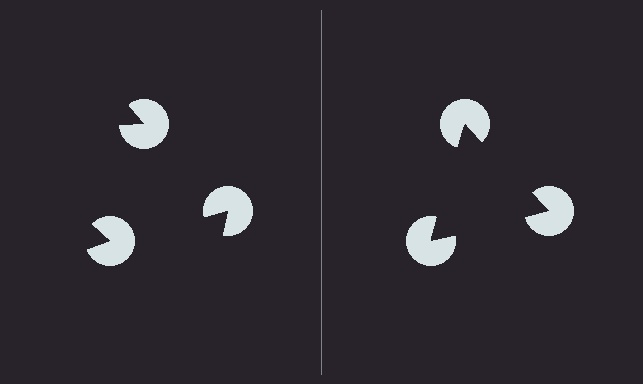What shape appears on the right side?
An illusory triangle.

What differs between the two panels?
The pac-man discs are positioned identically on both sides; only the wedge orientations differ. On the right they align to a triangle; on the left they are misaligned.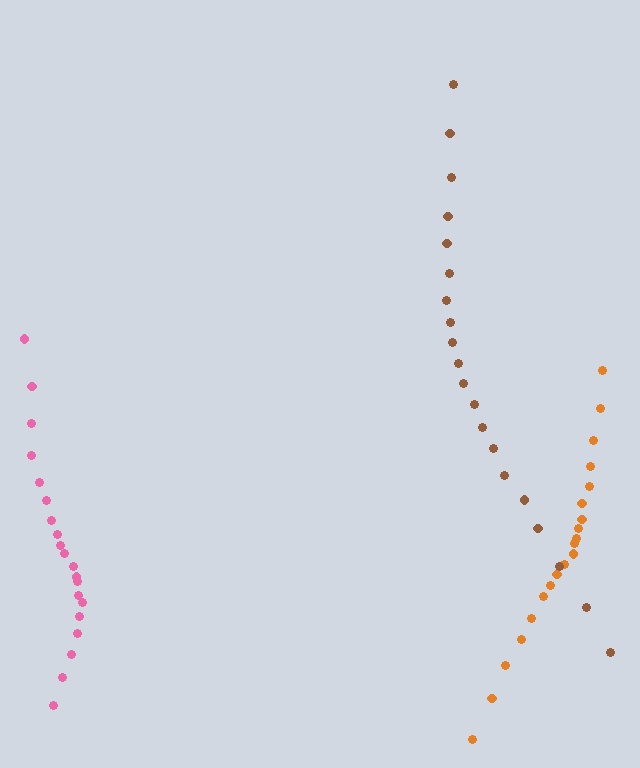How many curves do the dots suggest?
There are 3 distinct paths.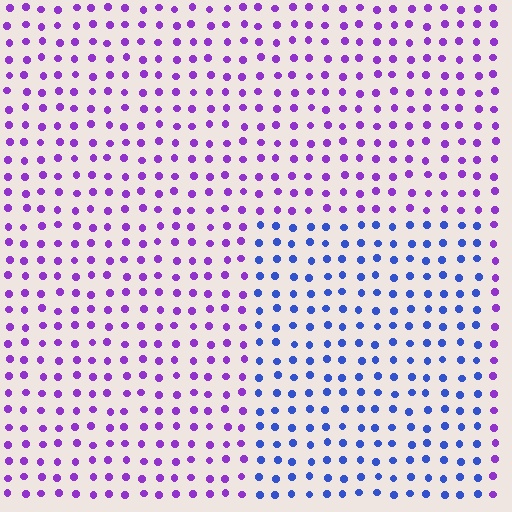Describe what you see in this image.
The image is filled with small purple elements in a uniform arrangement. A rectangle-shaped region is visible where the elements are tinted to a slightly different hue, forming a subtle color boundary.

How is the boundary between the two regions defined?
The boundary is defined purely by a slight shift in hue (about 49 degrees). Spacing, size, and orientation are identical on both sides.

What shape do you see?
I see a rectangle.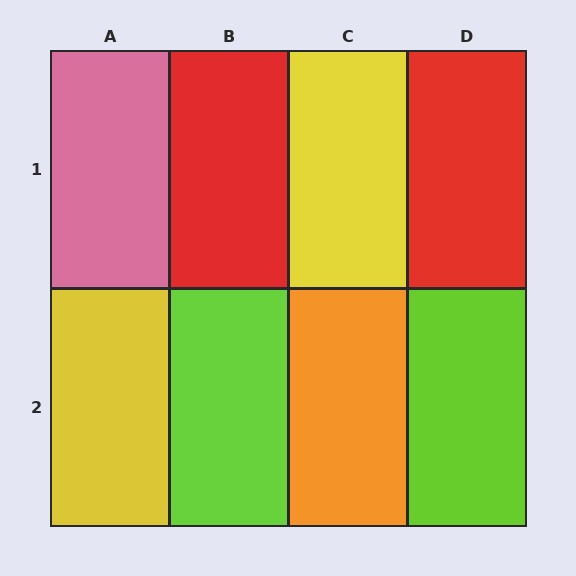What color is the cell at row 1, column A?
Pink.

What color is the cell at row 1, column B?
Red.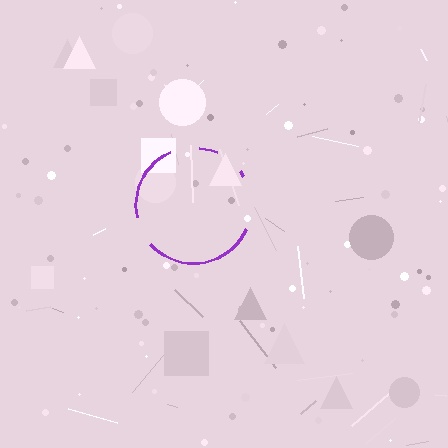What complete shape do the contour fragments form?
The contour fragments form a circle.